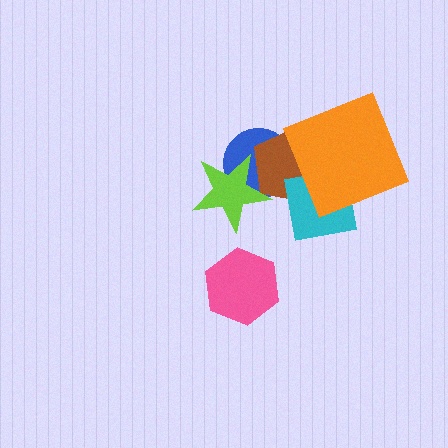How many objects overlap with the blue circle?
2 objects overlap with the blue circle.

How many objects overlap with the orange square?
2 objects overlap with the orange square.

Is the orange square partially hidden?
No, no other shape covers it.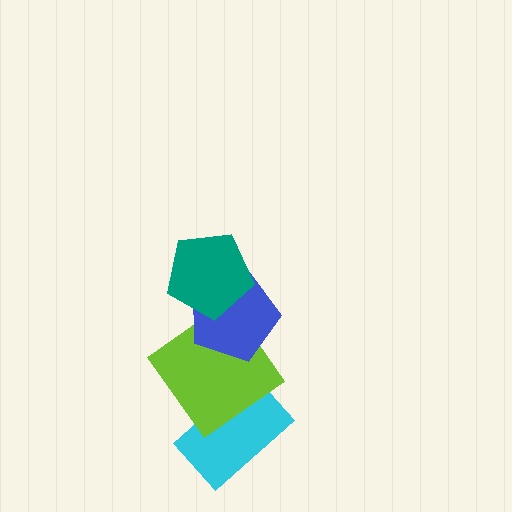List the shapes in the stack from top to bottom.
From top to bottom: the teal pentagon, the blue pentagon, the lime diamond, the cyan rectangle.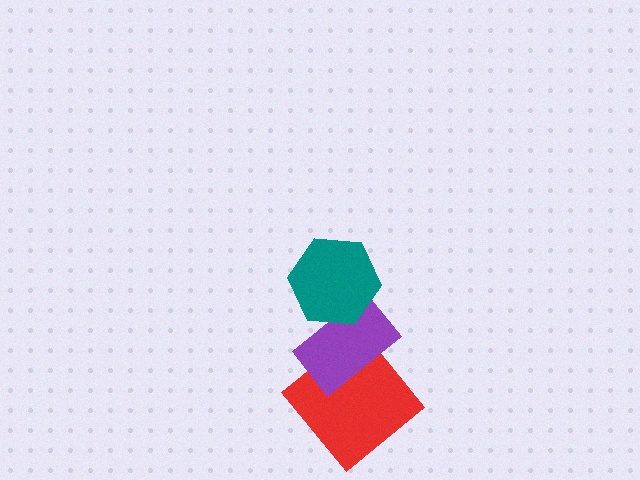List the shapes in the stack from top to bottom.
From top to bottom: the teal hexagon, the purple rectangle, the red diamond.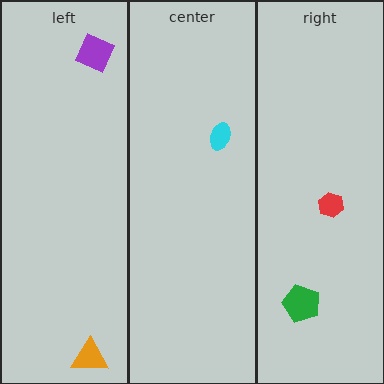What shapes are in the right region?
The green pentagon, the red hexagon.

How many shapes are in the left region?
2.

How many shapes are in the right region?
2.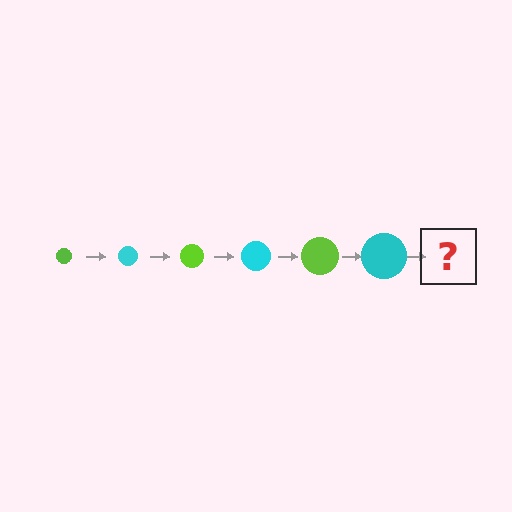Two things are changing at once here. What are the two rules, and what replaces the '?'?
The two rules are that the circle grows larger each step and the color cycles through lime and cyan. The '?' should be a lime circle, larger than the previous one.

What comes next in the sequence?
The next element should be a lime circle, larger than the previous one.